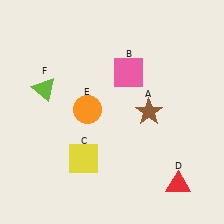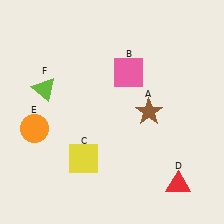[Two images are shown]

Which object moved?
The orange circle (E) moved left.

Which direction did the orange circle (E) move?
The orange circle (E) moved left.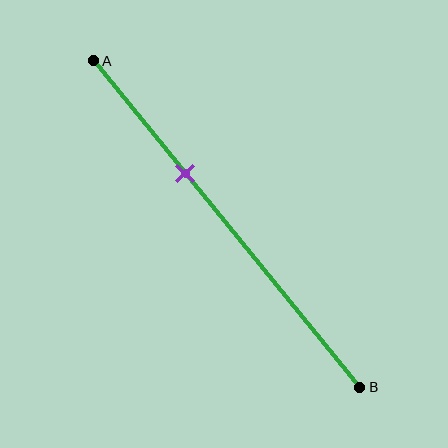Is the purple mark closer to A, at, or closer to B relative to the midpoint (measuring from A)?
The purple mark is closer to point A than the midpoint of segment AB.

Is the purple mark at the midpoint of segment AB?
No, the mark is at about 35% from A, not at the 50% midpoint.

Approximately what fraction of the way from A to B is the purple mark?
The purple mark is approximately 35% of the way from A to B.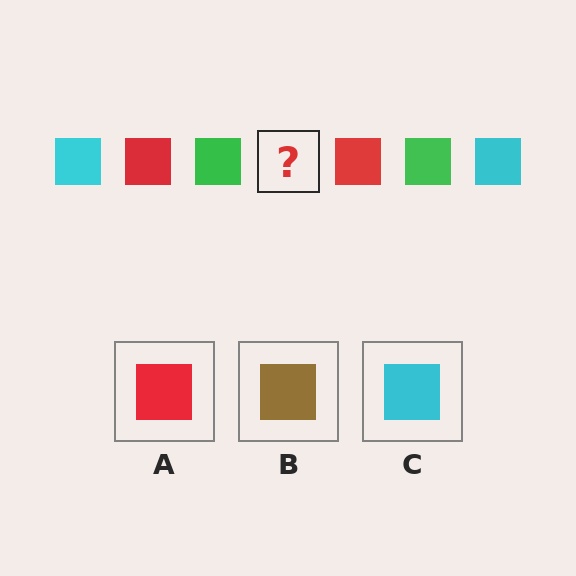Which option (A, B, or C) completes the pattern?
C.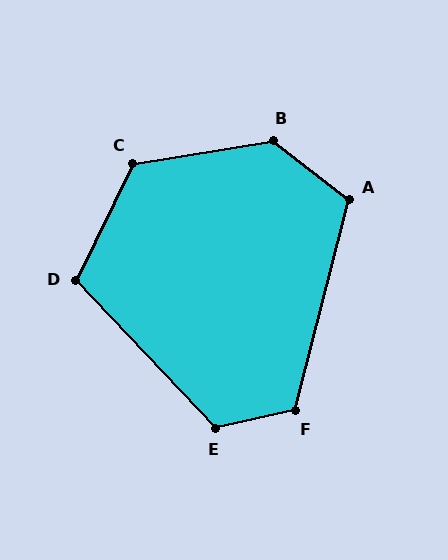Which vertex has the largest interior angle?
B, at approximately 132 degrees.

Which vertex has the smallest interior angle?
D, at approximately 111 degrees.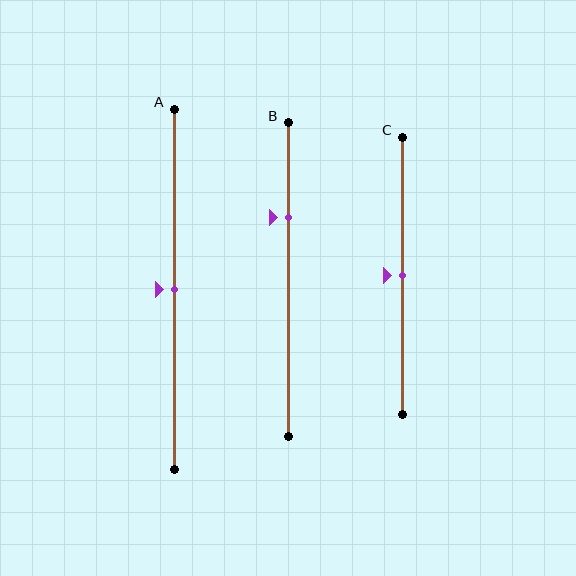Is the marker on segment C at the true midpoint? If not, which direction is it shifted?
Yes, the marker on segment C is at the true midpoint.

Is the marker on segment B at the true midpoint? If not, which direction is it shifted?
No, the marker on segment B is shifted upward by about 20% of the segment length.